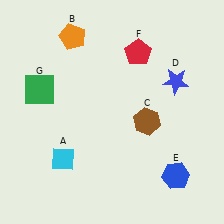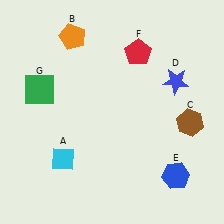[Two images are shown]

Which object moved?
The brown hexagon (C) moved right.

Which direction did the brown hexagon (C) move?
The brown hexagon (C) moved right.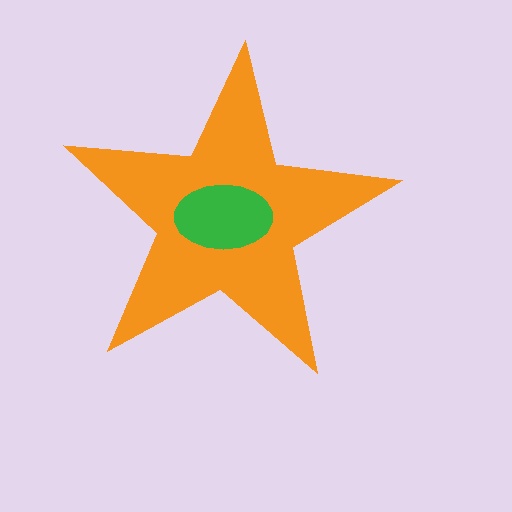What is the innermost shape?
The green ellipse.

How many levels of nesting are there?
2.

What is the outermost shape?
The orange star.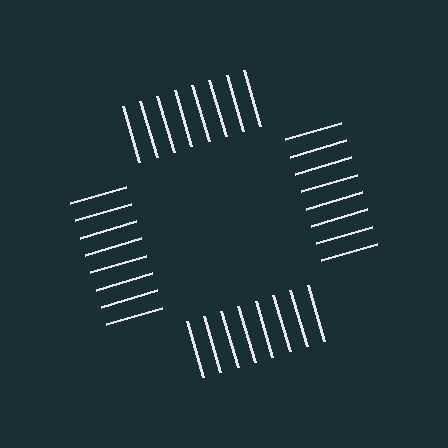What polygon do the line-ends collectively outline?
An illusory square — the line segments terminate on its edges but no continuous stroke is drawn.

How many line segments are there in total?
32 — 8 along each of the 4 edges.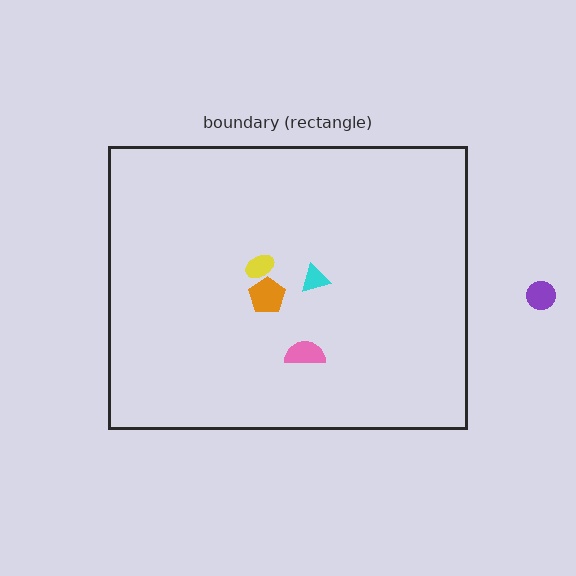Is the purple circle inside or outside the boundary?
Outside.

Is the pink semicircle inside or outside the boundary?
Inside.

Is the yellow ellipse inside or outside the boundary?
Inside.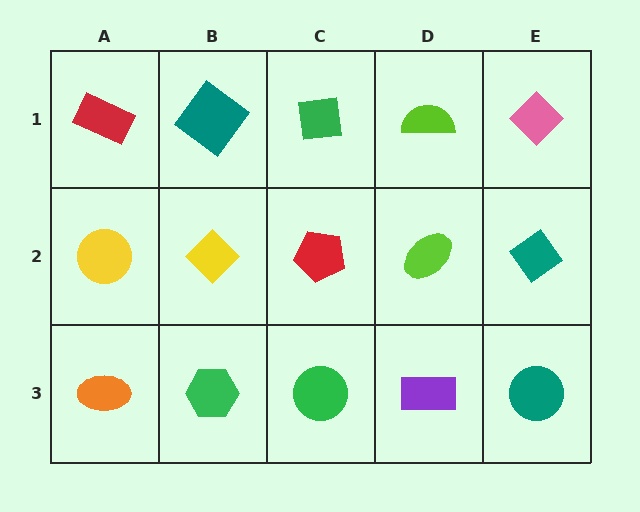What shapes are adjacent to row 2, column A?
A red rectangle (row 1, column A), an orange ellipse (row 3, column A), a yellow diamond (row 2, column B).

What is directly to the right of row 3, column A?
A green hexagon.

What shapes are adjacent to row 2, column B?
A teal diamond (row 1, column B), a green hexagon (row 3, column B), a yellow circle (row 2, column A), a red pentagon (row 2, column C).